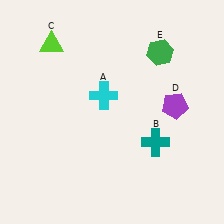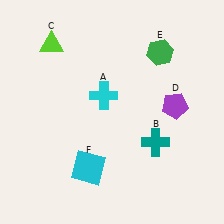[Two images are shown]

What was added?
A cyan square (F) was added in Image 2.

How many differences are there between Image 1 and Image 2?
There is 1 difference between the two images.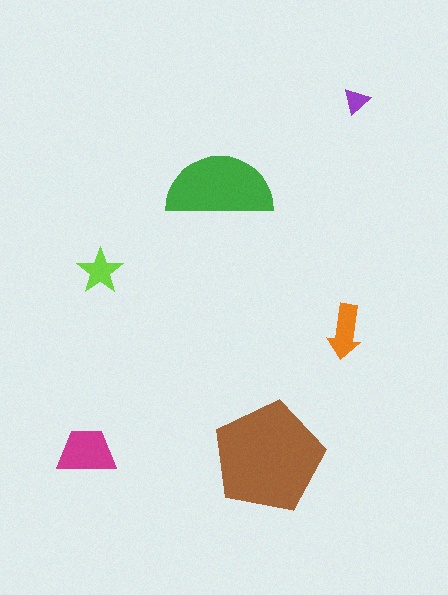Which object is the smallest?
The purple triangle.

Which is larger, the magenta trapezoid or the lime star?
The magenta trapezoid.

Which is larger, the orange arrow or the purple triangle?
The orange arrow.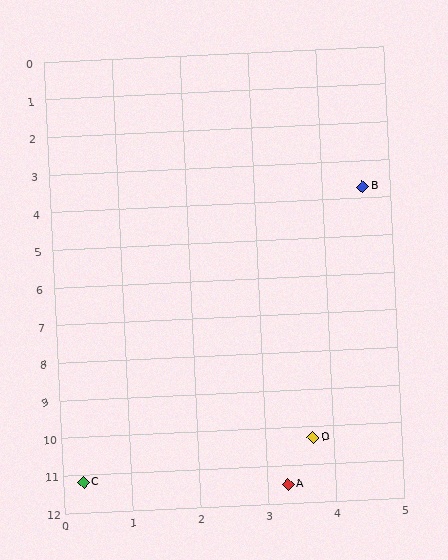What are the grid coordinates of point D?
Point D is at approximately (3.7, 10.3).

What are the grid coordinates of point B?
Point B is at approximately (4.6, 3.7).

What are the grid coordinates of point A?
Point A is at approximately (3.3, 11.5).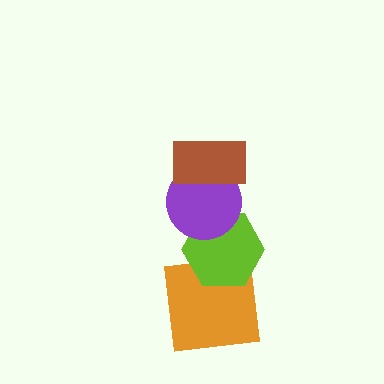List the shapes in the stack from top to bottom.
From top to bottom: the brown rectangle, the purple circle, the lime hexagon, the orange square.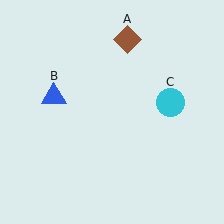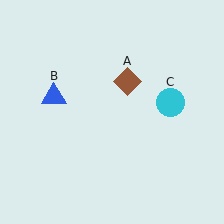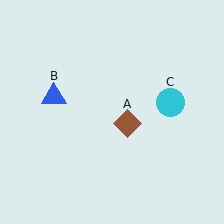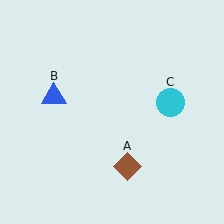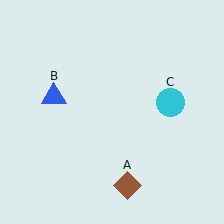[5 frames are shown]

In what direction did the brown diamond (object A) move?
The brown diamond (object A) moved down.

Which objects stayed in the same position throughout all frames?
Blue triangle (object B) and cyan circle (object C) remained stationary.